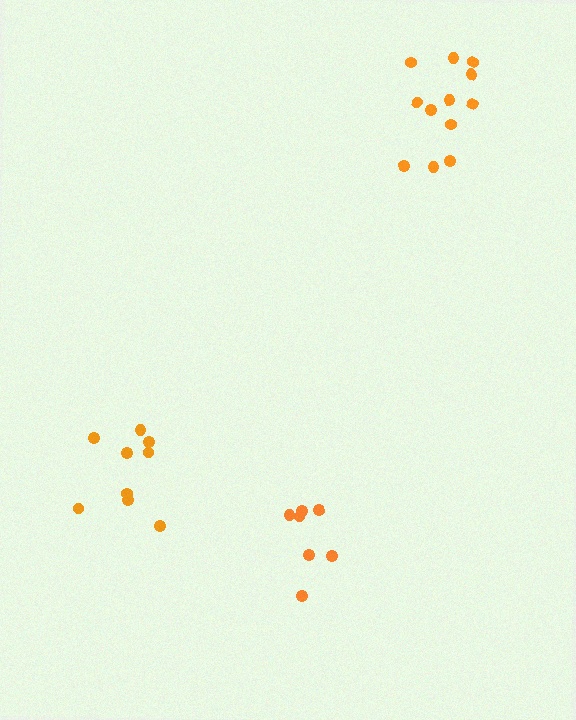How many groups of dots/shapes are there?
There are 3 groups.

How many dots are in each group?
Group 1: 9 dots, Group 2: 12 dots, Group 3: 7 dots (28 total).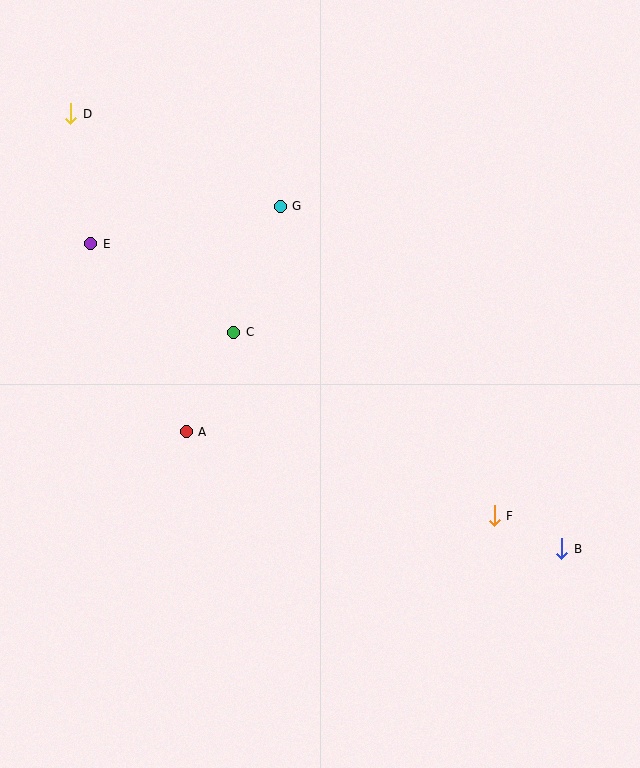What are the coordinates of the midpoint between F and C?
The midpoint between F and C is at (364, 424).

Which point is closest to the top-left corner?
Point D is closest to the top-left corner.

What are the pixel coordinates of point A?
Point A is at (186, 432).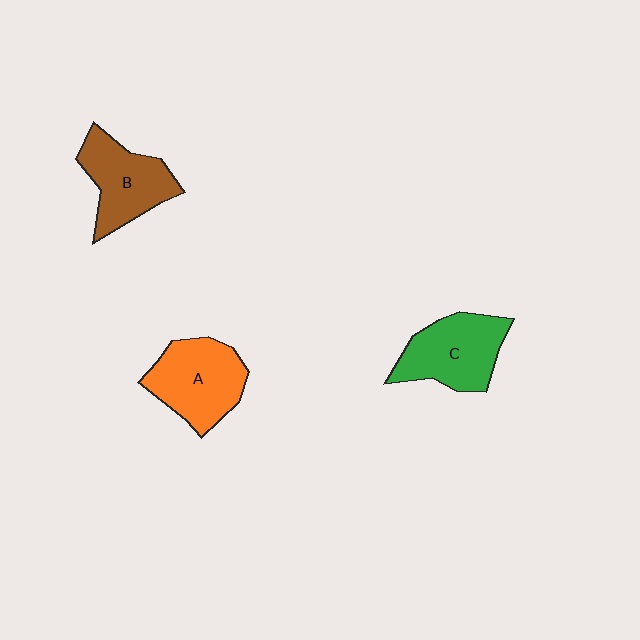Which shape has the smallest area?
Shape B (brown).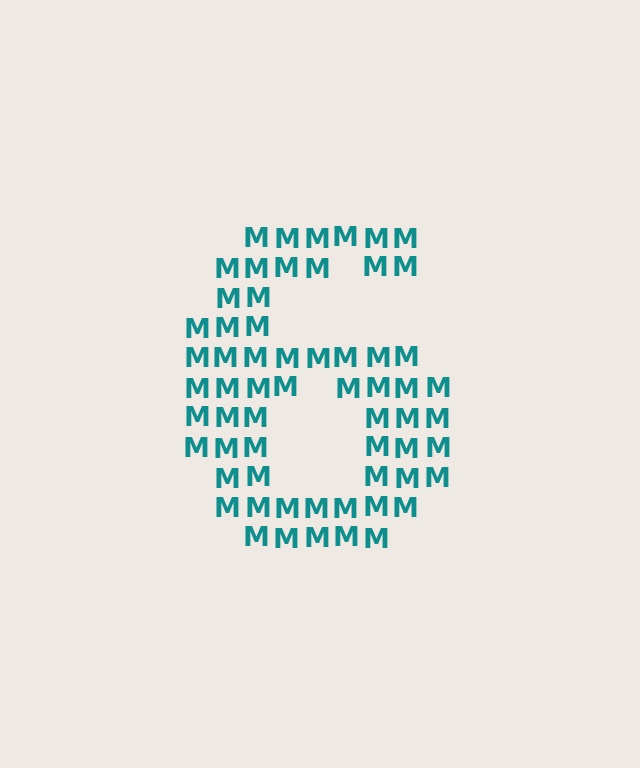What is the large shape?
The large shape is the digit 6.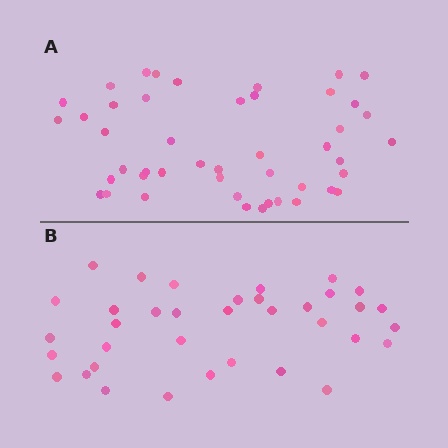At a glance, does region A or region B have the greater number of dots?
Region A (the top region) has more dots.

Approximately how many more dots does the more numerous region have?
Region A has roughly 10 or so more dots than region B.